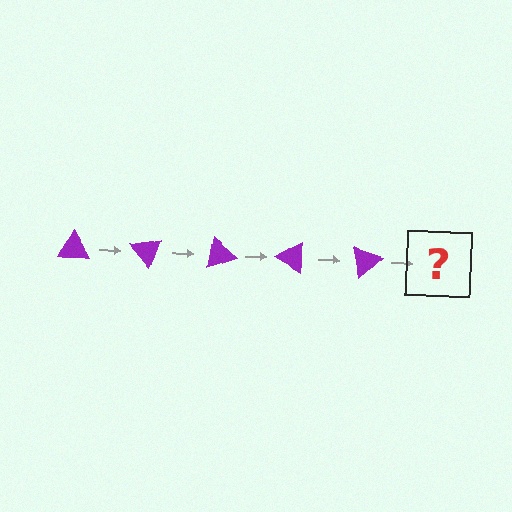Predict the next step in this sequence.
The next step is a purple triangle rotated 250 degrees.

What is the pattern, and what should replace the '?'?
The pattern is that the triangle rotates 50 degrees each step. The '?' should be a purple triangle rotated 250 degrees.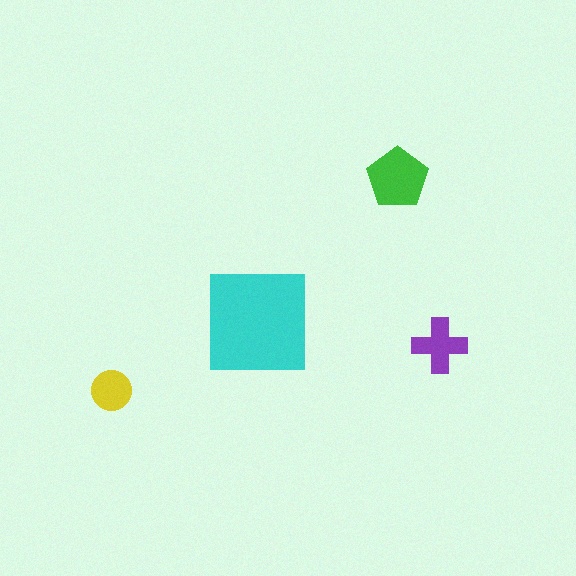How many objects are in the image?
There are 4 objects in the image.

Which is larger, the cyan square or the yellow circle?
The cyan square.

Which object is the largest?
The cyan square.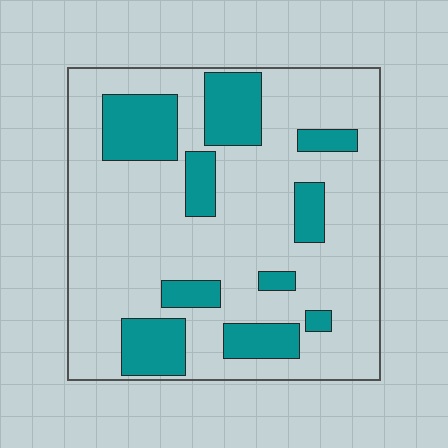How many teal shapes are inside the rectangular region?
10.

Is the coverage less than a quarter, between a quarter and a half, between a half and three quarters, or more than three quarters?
Less than a quarter.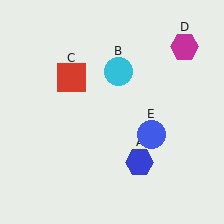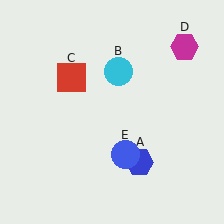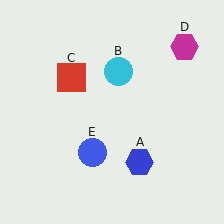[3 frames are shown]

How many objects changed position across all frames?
1 object changed position: blue circle (object E).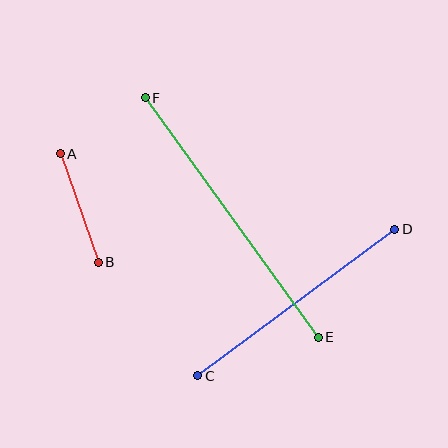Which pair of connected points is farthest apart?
Points E and F are farthest apart.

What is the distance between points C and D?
The distance is approximately 246 pixels.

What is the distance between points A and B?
The distance is approximately 115 pixels.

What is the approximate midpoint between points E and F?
The midpoint is at approximately (232, 218) pixels.